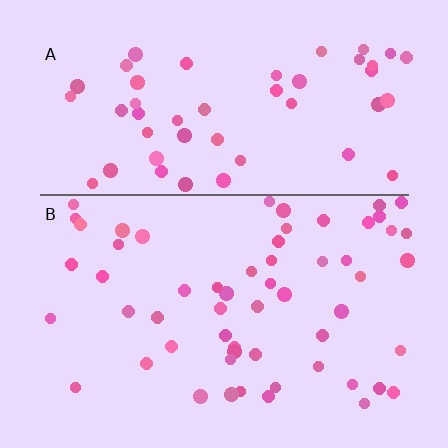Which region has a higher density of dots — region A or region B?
B (the bottom).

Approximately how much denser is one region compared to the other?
Approximately 1.1× — region B over region A.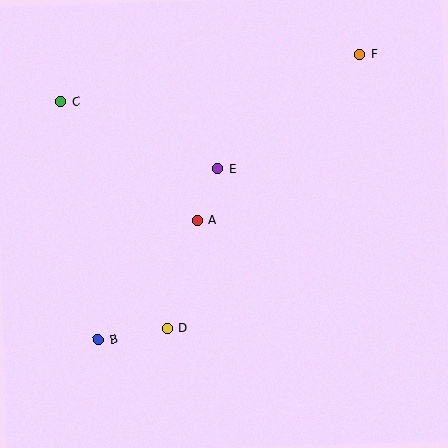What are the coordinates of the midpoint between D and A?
The midpoint between D and A is at (182, 275).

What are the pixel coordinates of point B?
Point B is at (99, 340).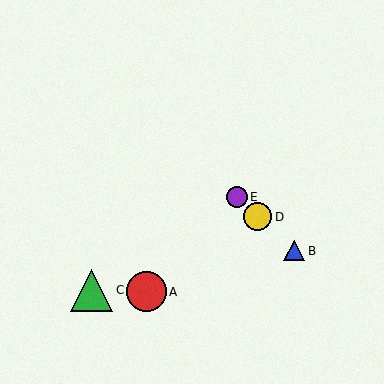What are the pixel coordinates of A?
Object A is at (146, 292).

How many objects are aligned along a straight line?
3 objects (B, D, E) are aligned along a straight line.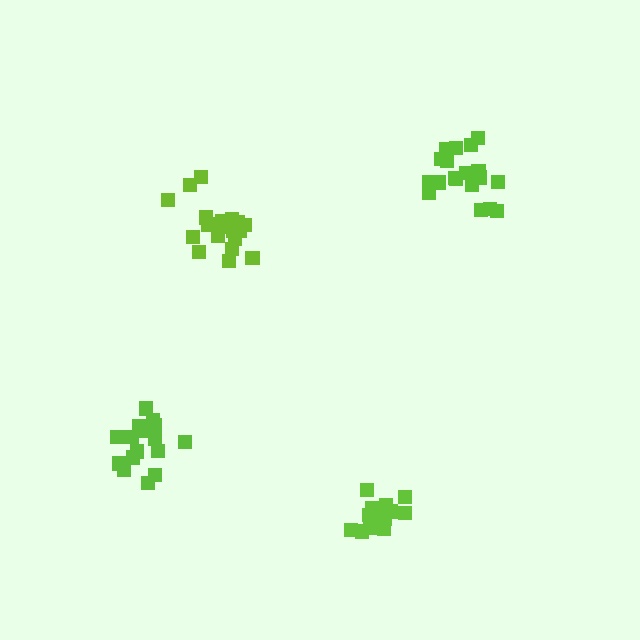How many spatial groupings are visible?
There are 4 spatial groupings.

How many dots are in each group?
Group 1: 17 dots, Group 2: 21 dots, Group 3: 16 dots, Group 4: 19 dots (73 total).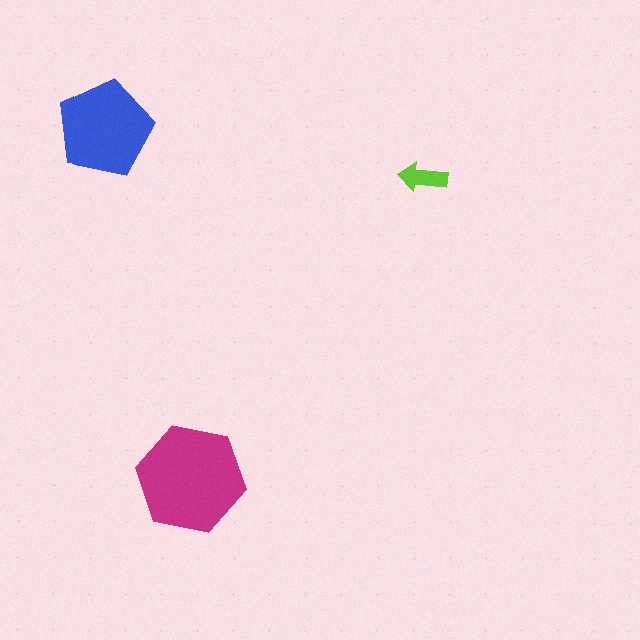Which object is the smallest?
The lime arrow.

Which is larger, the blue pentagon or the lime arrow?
The blue pentagon.